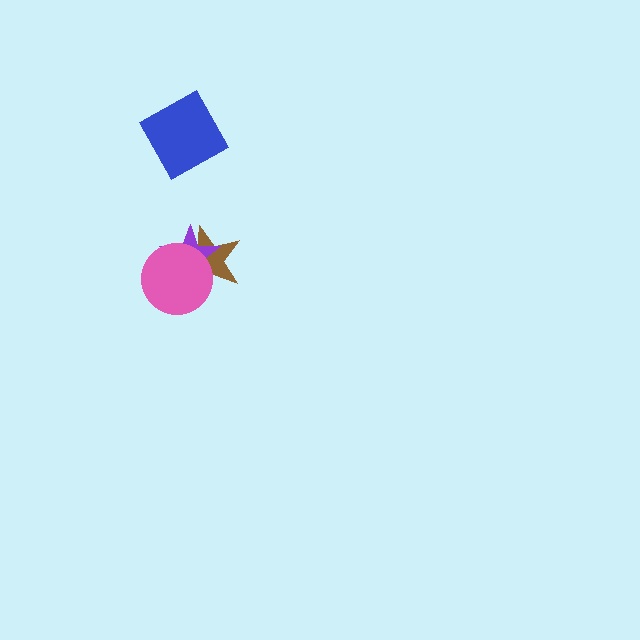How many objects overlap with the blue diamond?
0 objects overlap with the blue diamond.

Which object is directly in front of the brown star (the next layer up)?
The purple star is directly in front of the brown star.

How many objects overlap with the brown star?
2 objects overlap with the brown star.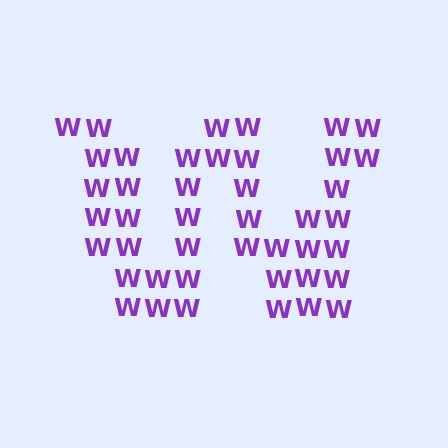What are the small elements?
The small elements are letter W's.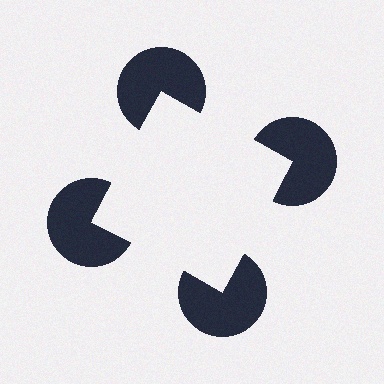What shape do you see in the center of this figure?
An illusory square — its edges are inferred from the aligned wedge cuts in the pac-man discs, not physically drawn.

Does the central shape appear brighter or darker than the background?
It typically appears slightly brighter than the background, even though no actual brightness change is drawn.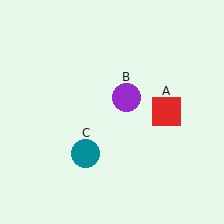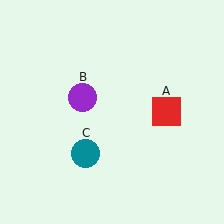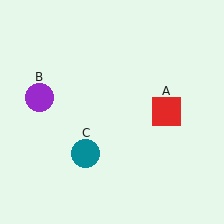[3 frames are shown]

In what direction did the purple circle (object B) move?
The purple circle (object B) moved left.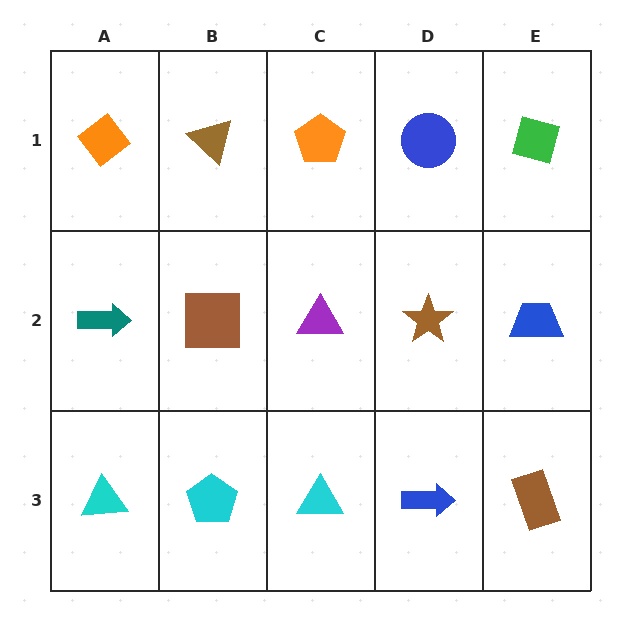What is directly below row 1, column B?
A brown square.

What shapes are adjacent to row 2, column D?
A blue circle (row 1, column D), a blue arrow (row 3, column D), a purple triangle (row 2, column C), a blue trapezoid (row 2, column E).